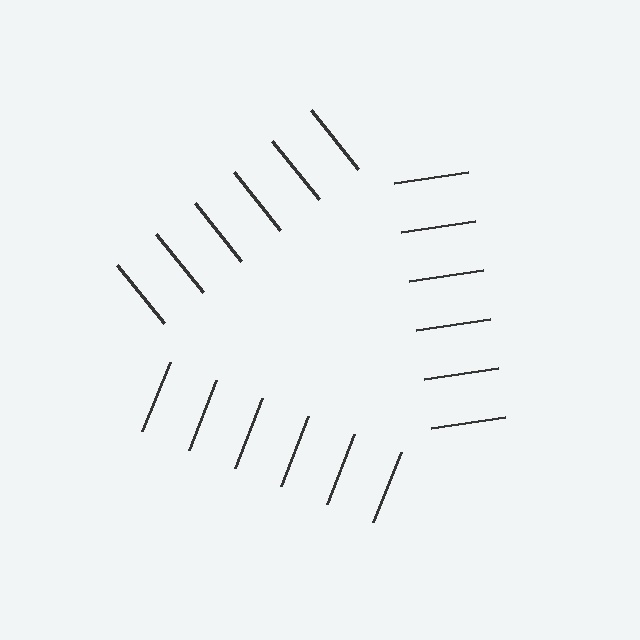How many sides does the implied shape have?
3 sides — the line-ends trace a triangle.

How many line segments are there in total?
18 — 6 along each of the 3 edges.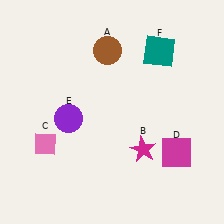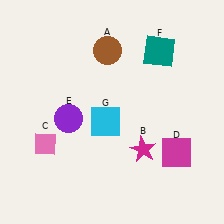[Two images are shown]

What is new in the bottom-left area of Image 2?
A cyan square (G) was added in the bottom-left area of Image 2.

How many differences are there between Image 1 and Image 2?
There is 1 difference between the two images.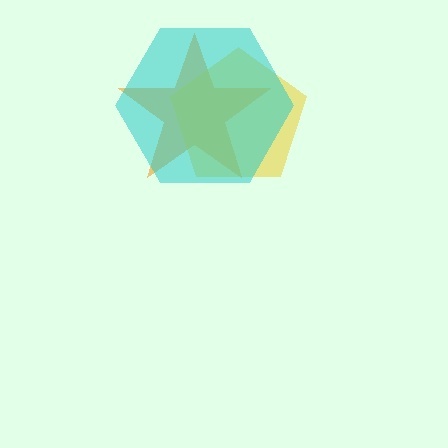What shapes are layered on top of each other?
The layered shapes are: an orange star, a yellow pentagon, a cyan hexagon.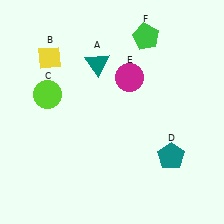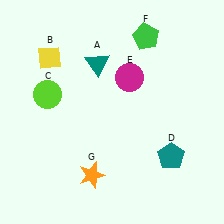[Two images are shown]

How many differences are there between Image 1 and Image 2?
There is 1 difference between the two images.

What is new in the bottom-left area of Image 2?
An orange star (G) was added in the bottom-left area of Image 2.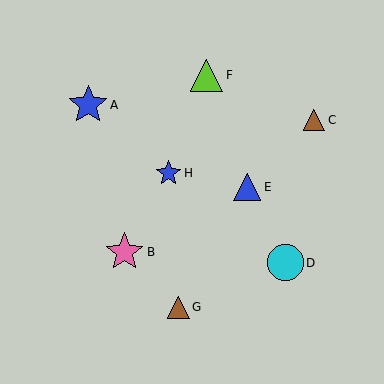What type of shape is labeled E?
Shape E is a blue triangle.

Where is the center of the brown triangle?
The center of the brown triangle is at (179, 307).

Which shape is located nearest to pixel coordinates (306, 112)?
The brown triangle (labeled C) at (314, 120) is nearest to that location.